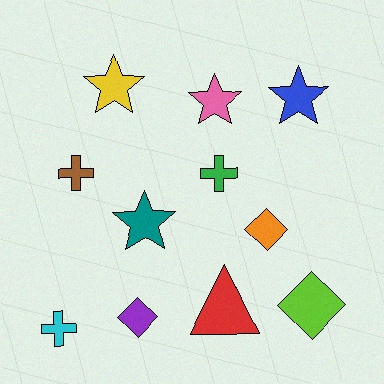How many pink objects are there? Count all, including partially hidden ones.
There is 1 pink object.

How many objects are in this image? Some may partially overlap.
There are 11 objects.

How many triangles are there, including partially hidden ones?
There is 1 triangle.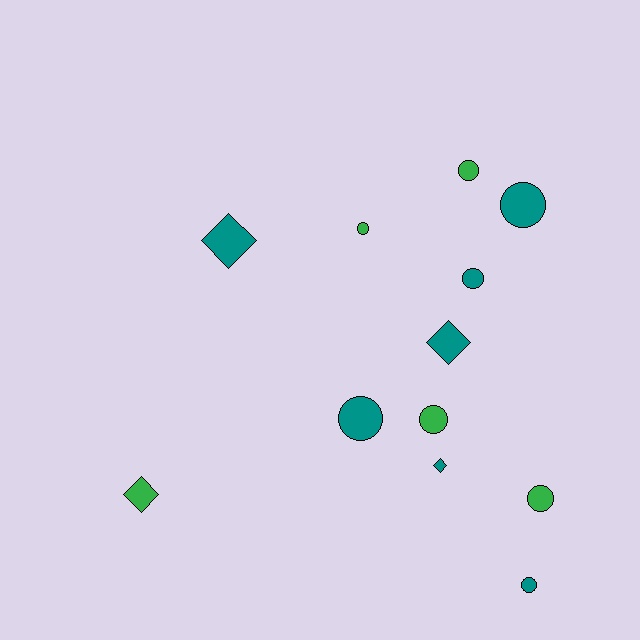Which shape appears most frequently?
Circle, with 8 objects.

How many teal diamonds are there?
There are 3 teal diamonds.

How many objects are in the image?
There are 12 objects.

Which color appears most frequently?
Teal, with 7 objects.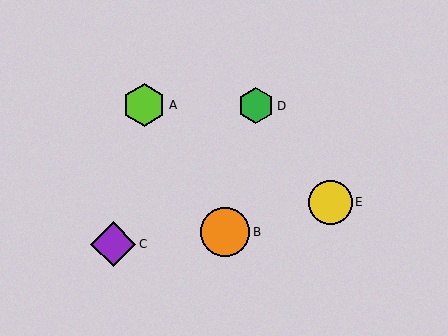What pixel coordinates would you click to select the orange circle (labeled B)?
Click at (225, 232) to select the orange circle B.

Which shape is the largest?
The orange circle (labeled B) is the largest.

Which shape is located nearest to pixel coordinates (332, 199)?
The yellow circle (labeled E) at (330, 202) is nearest to that location.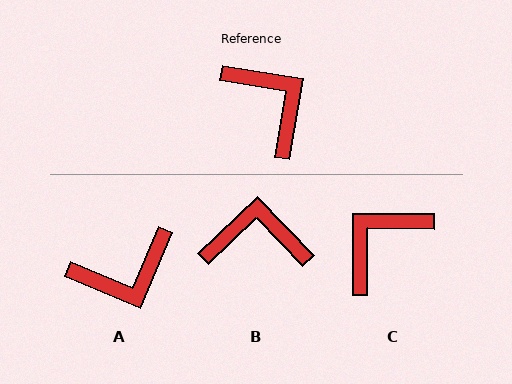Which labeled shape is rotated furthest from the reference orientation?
A, about 104 degrees away.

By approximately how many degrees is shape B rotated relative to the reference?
Approximately 53 degrees counter-clockwise.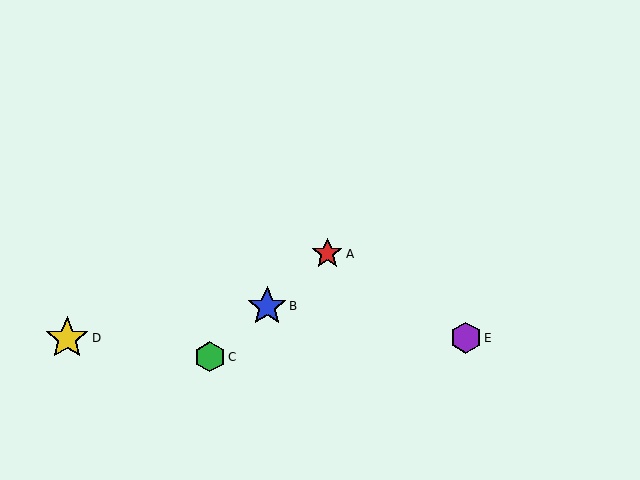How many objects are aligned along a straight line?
3 objects (A, B, C) are aligned along a straight line.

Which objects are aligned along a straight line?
Objects A, B, C are aligned along a straight line.